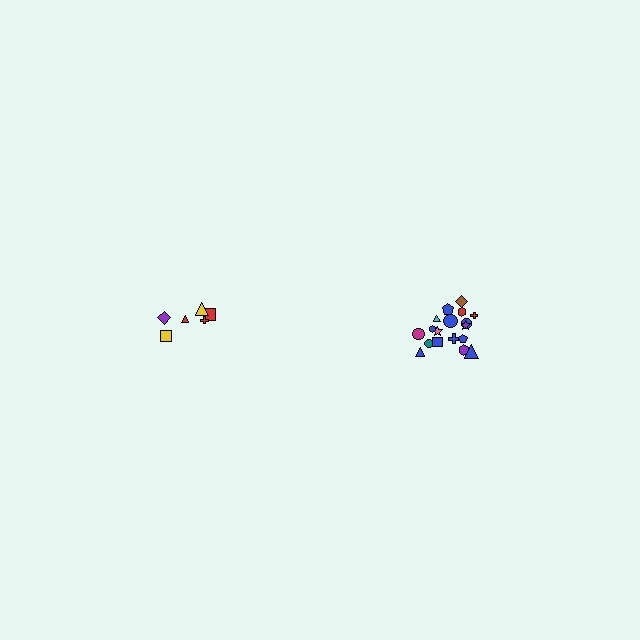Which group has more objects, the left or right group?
The right group.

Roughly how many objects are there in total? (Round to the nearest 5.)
Roughly 25 objects in total.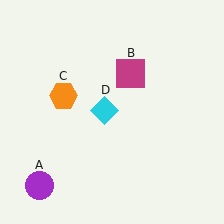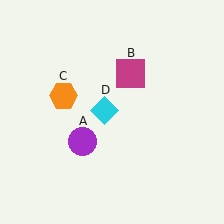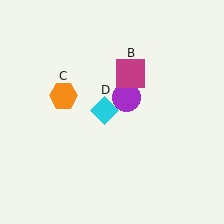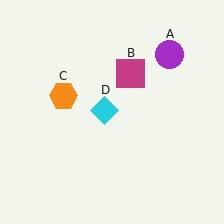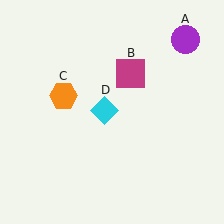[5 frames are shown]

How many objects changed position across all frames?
1 object changed position: purple circle (object A).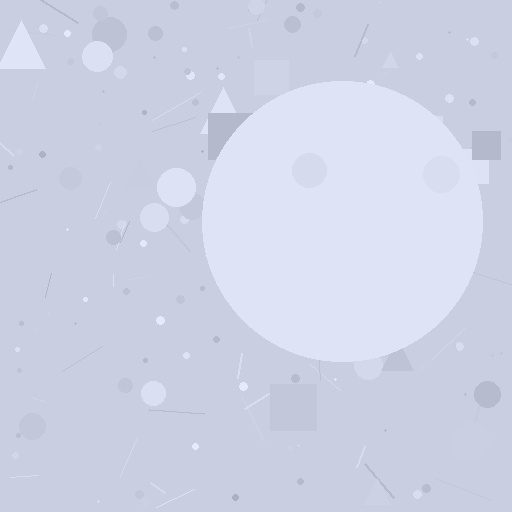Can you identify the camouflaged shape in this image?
The camouflaged shape is a circle.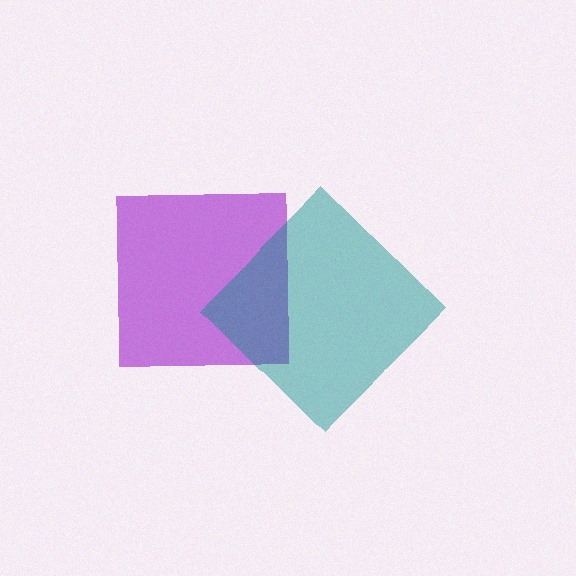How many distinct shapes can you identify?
There are 2 distinct shapes: a purple square, a teal diamond.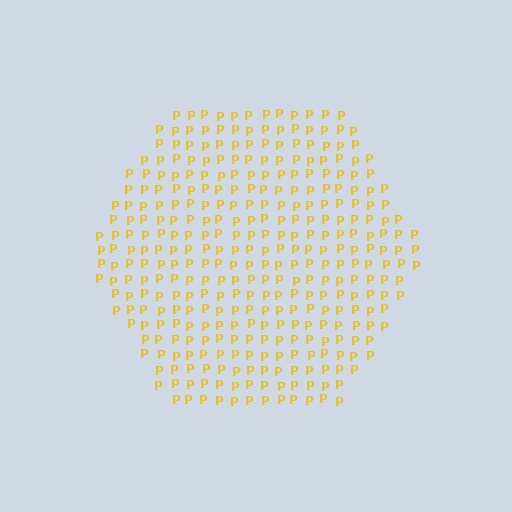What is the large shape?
The large shape is a hexagon.